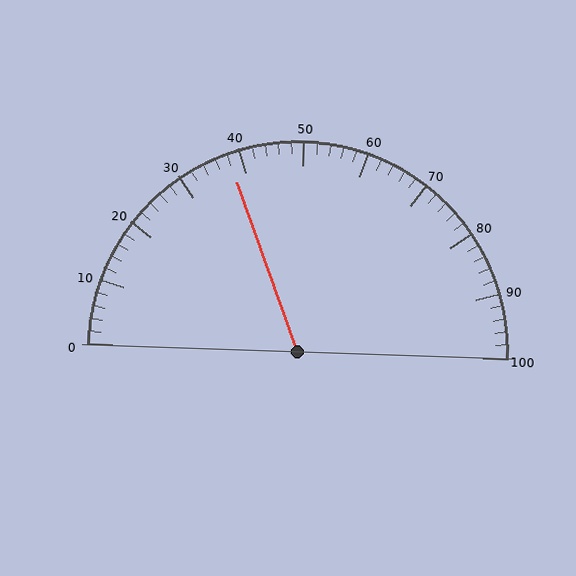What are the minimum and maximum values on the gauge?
The gauge ranges from 0 to 100.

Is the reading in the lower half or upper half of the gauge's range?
The reading is in the lower half of the range (0 to 100).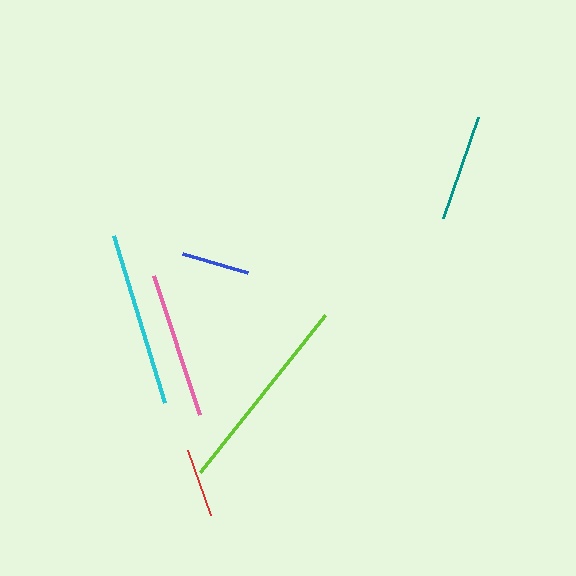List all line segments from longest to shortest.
From longest to shortest: lime, cyan, pink, teal, red, blue.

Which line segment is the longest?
The lime line is the longest at approximately 201 pixels.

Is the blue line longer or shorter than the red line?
The red line is longer than the blue line.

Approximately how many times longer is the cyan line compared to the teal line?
The cyan line is approximately 1.6 times the length of the teal line.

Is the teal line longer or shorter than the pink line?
The pink line is longer than the teal line.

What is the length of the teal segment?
The teal segment is approximately 107 pixels long.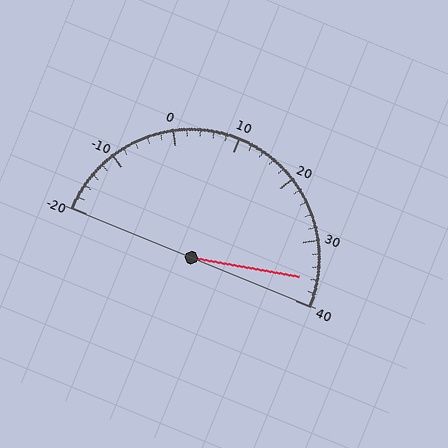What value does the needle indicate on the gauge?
The needle indicates approximately 36.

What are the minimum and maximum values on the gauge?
The gauge ranges from -20 to 40.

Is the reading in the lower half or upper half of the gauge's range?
The reading is in the upper half of the range (-20 to 40).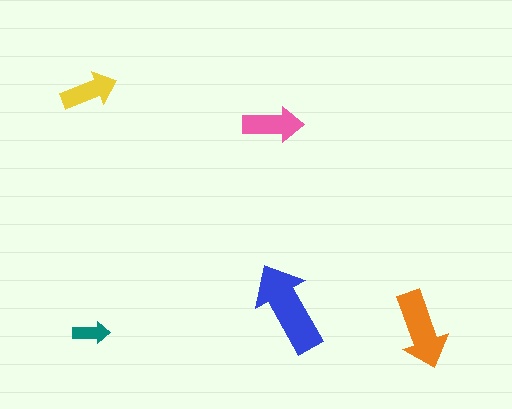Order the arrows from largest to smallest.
the blue one, the orange one, the pink one, the yellow one, the teal one.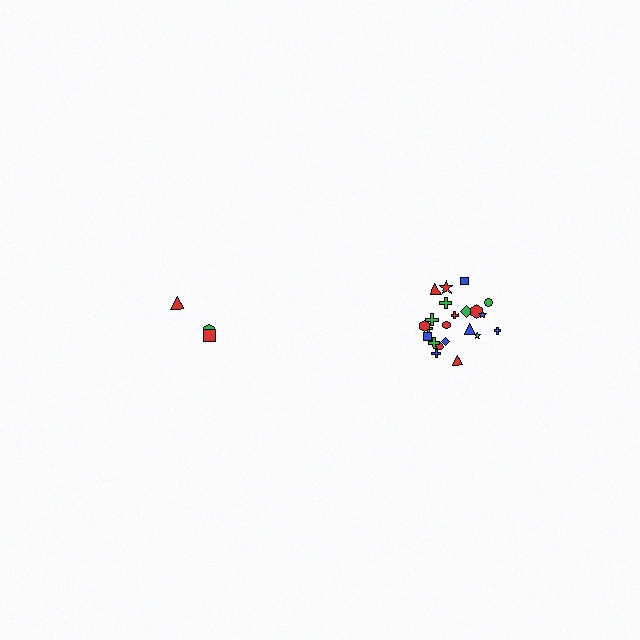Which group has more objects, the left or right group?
The right group.